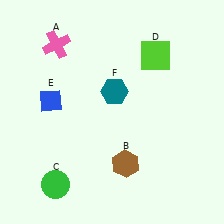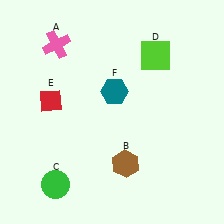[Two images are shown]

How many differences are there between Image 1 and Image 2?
There is 1 difference between the two images.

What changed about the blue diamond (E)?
In Image 1, E is blue. In Image 2, it changed to red.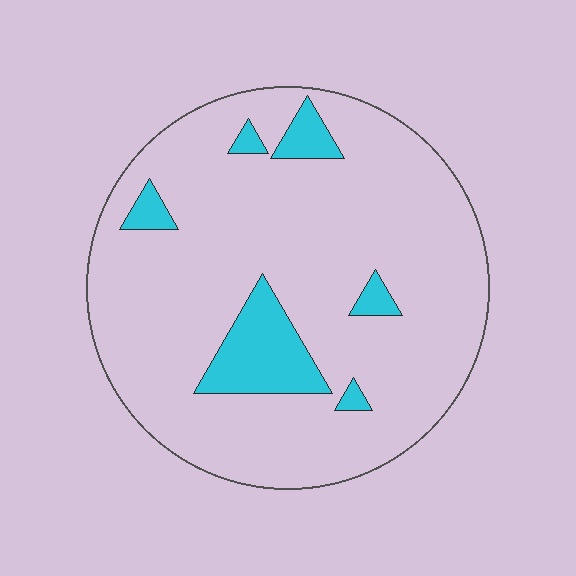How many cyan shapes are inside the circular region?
6.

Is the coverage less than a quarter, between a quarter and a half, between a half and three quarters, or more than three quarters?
Less than a quarter.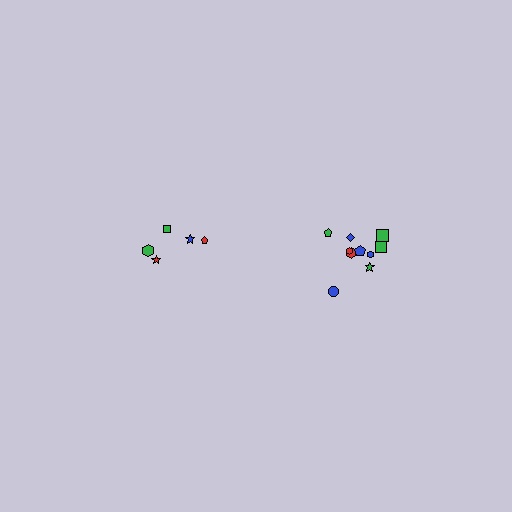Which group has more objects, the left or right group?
The right group.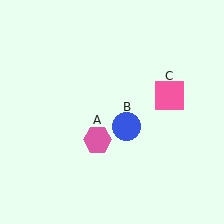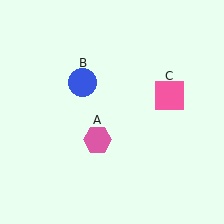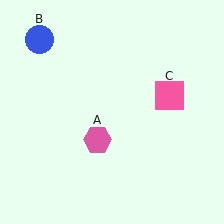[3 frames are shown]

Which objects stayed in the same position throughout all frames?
Pink hexagon (object A) and pink square (object C) remained stationary.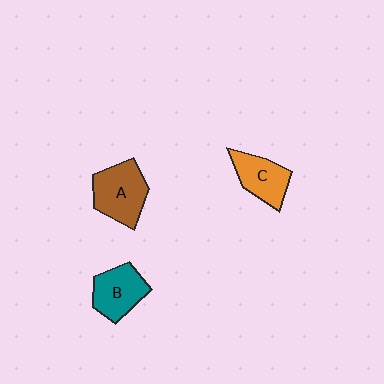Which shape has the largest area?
Shape A (brown).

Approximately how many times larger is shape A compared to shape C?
Approximately 1.3 times.